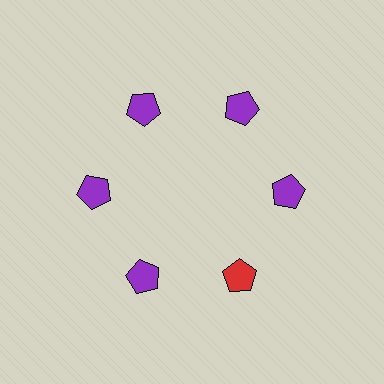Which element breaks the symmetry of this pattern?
The red pentagon at roughly the 5 o'clock position breaks the symmetry. All other shapes are purple pentagons.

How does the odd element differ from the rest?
It has a different color: red instead of purple.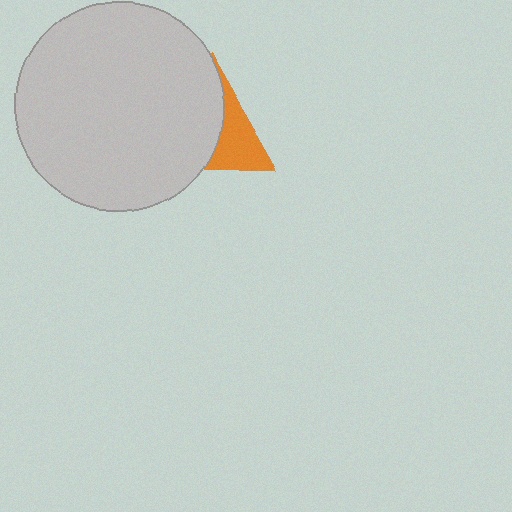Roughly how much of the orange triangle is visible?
A small part of it is visible (roughly 37%).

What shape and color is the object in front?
The object in front is a light gray circle.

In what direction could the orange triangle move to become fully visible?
The orange triangle could move right. That would shift it out from behind the light gray circle entirely.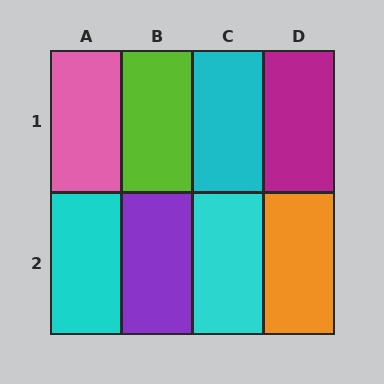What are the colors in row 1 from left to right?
Pink, lime, cyan, magenta.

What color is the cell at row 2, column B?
Purple.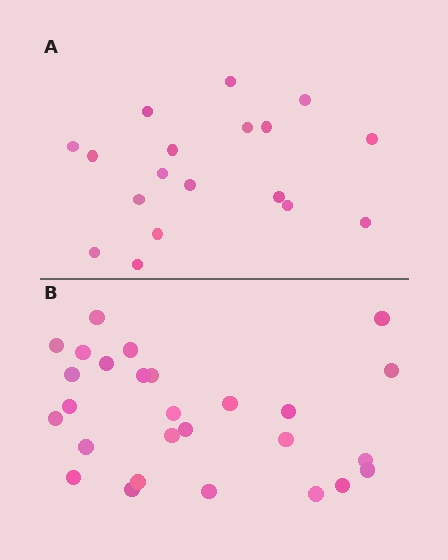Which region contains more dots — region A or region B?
Region B (the bottom region) has more dots.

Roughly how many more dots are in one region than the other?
Region B has roughly 8 or so more dots than region A.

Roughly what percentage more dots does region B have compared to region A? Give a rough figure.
About 50% more.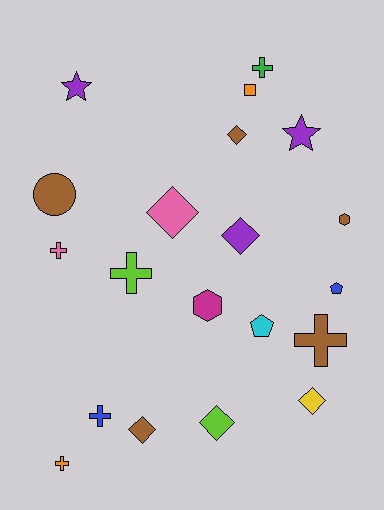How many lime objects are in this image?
There are 2 lime objects.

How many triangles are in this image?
There are no triangles.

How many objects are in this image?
There are 20 objects.